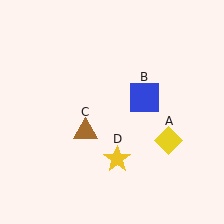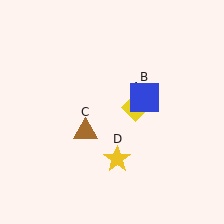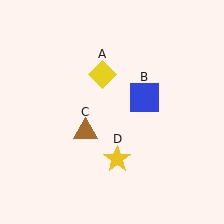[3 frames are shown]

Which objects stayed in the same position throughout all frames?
Blue square (object B) and brown triangle (object C) and yellow star (object D) remained stationary.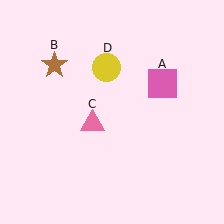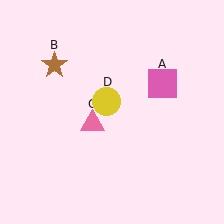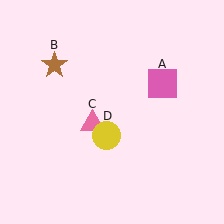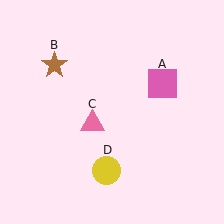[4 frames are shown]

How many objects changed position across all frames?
1 object changed position: yellow circle (object D).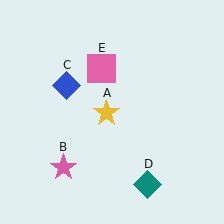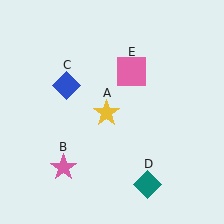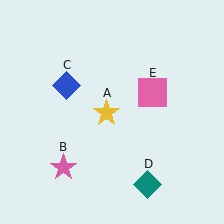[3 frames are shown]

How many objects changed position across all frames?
1 object changed position: pink square (object E).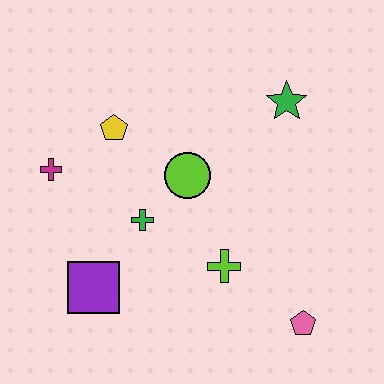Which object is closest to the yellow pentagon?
The magenta cross is closest to the yellow pentagon.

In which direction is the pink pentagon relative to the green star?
The pink pentagon is below the green star.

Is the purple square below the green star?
Yes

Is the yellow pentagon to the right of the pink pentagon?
No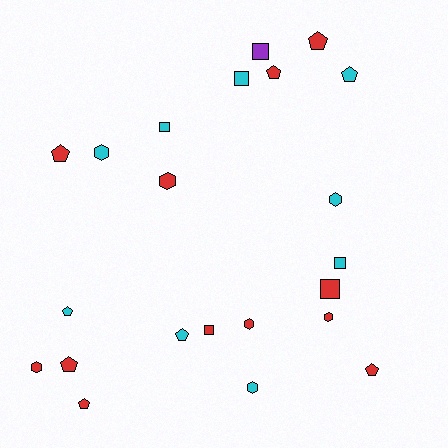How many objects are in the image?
There are 22 objects.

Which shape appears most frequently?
Pentagon, with 9 objects.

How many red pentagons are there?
There are 6 red pentagons.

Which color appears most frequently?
Red, with 12 objects.